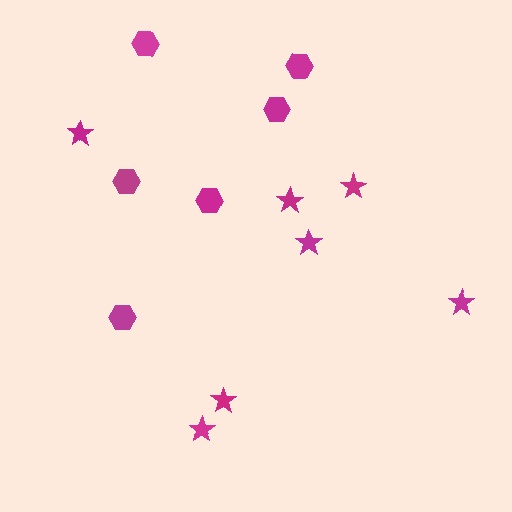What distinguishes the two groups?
There are 2 groups: one group of hexagons (6) and one group of stars (7).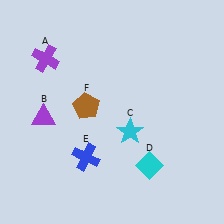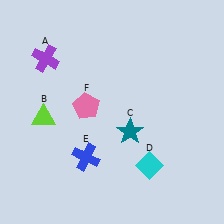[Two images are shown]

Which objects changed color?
B changed from purple to lime. C changed from cyan to teal. F changed from brown to pink.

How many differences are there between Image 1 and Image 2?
There are 3 differences between the two images.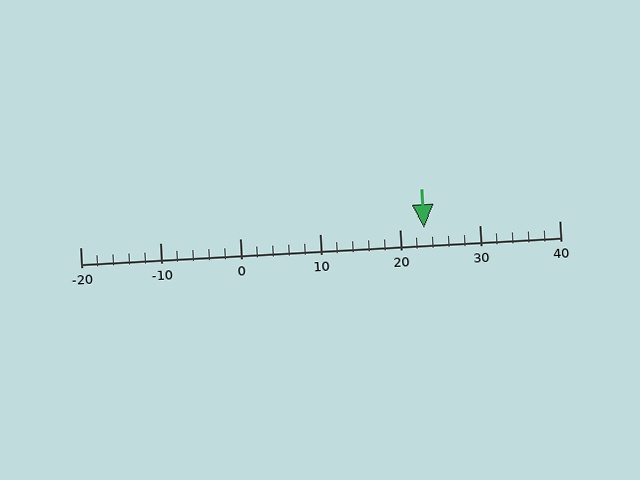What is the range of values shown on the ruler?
The ruler shows values from -20 to 40.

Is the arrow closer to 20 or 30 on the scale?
The arrow is closer to 20.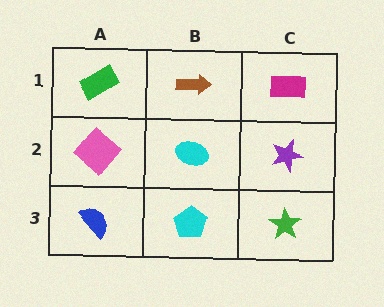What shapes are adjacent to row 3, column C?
A purple star (row 2, column C), a cyan pentagon (row 3, column B).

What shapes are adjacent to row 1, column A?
A pink diamond (row 2, column A), a brown arrow (row 1, column B).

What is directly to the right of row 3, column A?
A cyan pentagon.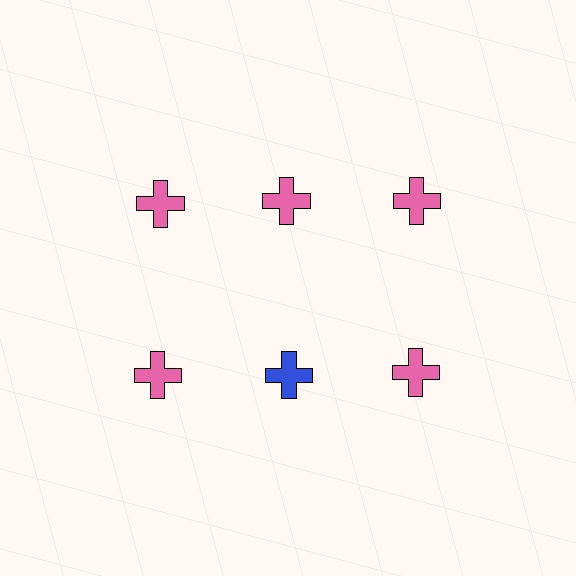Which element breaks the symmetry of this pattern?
The blue cross in the second row, second from left column breaks the symmetry. All other shapes are pink crosses.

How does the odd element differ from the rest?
It has a different color: blue instead of pink.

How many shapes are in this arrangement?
There are 6 shapes arranged in a grid pattern.